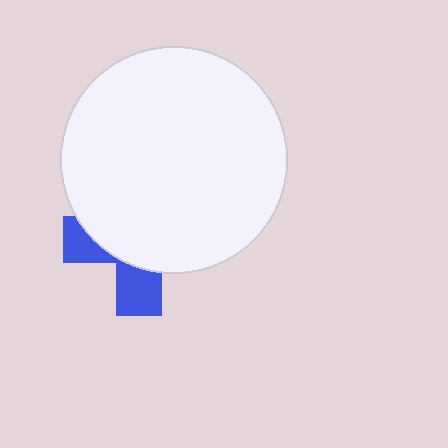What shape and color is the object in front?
The object in front is a white circle.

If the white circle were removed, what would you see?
You would see the complete blue cross.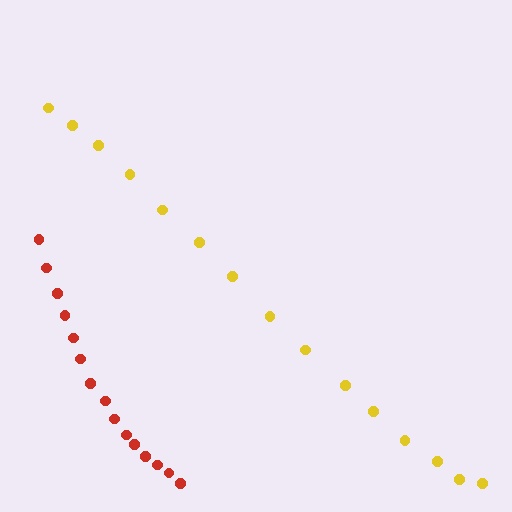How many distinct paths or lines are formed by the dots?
There are 2 distinct paths.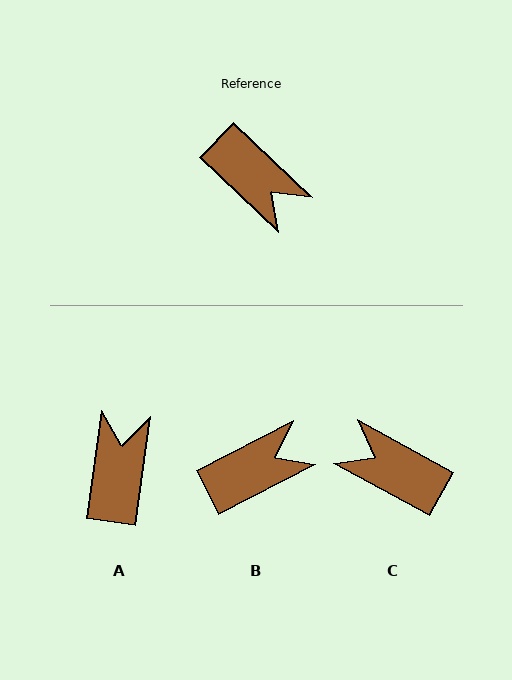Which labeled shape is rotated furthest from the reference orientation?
C, about 165 degrees away.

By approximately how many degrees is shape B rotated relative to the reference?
Approximately 70 degrees counter-clockwise.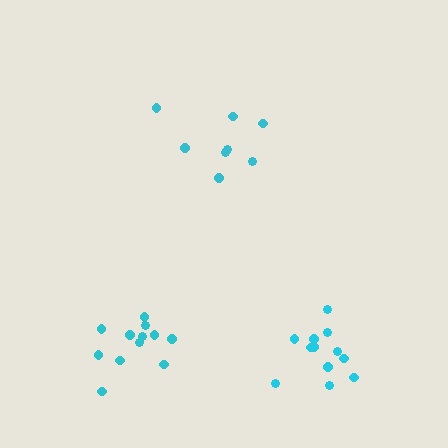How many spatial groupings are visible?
There are 3 spatial groupings.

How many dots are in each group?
Group 1: 12 dots, Group 2: 12 dots, Group 3: 8 dots (32 total).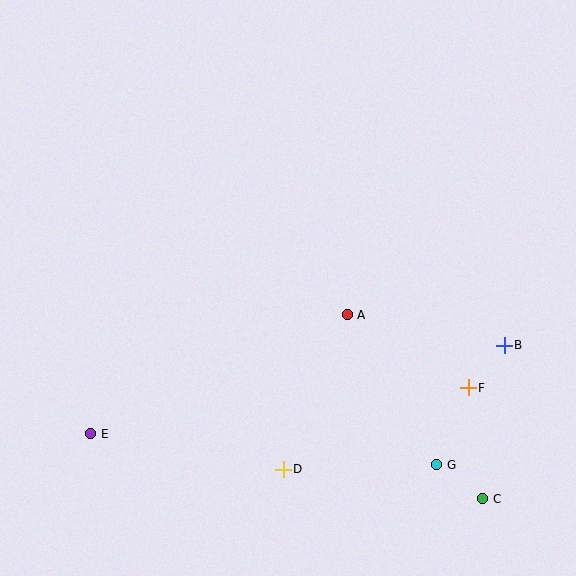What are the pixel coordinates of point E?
Point E is at (91, 434).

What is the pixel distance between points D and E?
The distance between D and E is 196 pixels.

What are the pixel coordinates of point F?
Point F is at (468, 388).